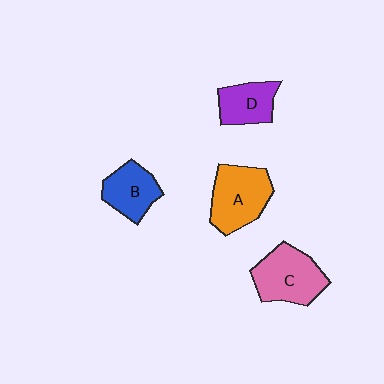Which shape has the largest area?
Shape C (pink).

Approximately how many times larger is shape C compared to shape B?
Approximately 1.4 times.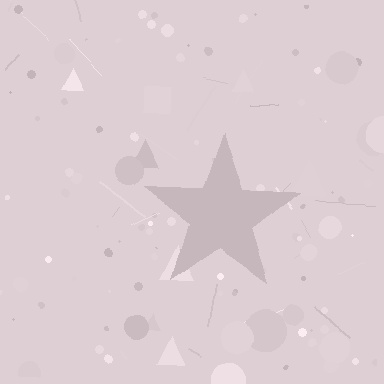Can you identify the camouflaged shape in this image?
The camouflaged shape is a star.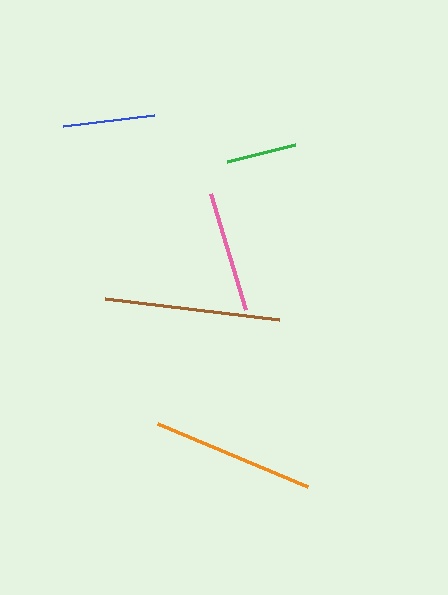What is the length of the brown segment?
The brown segment is approximately 175 pixels long.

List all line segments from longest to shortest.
From longest to shortest: brown, orange, pink, blue, green.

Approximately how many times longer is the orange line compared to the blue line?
The orange line is approximately 1.8 times the length of the blue line.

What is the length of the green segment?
The green segment is approximately 70 pixels long.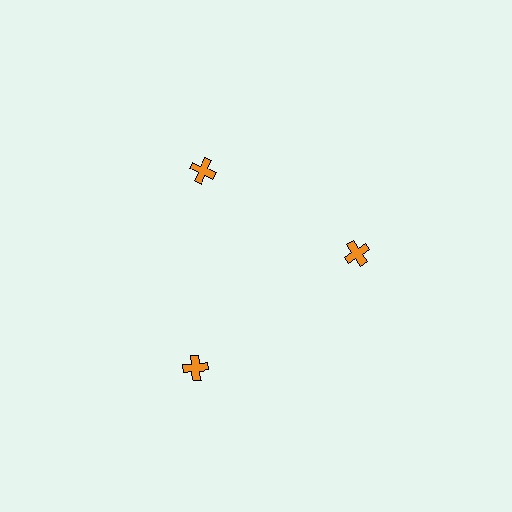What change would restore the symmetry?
The symmetry would be restored by moving it inward, back onto the ring so that all 3 crosses sit at equal angles and equal distance from the center.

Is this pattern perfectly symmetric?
No. The 3 orange crosses are arranged in a ring, but one element near the 7 o'clock position is pushed outward from the center, breaking the 3-fold rotational symmetry.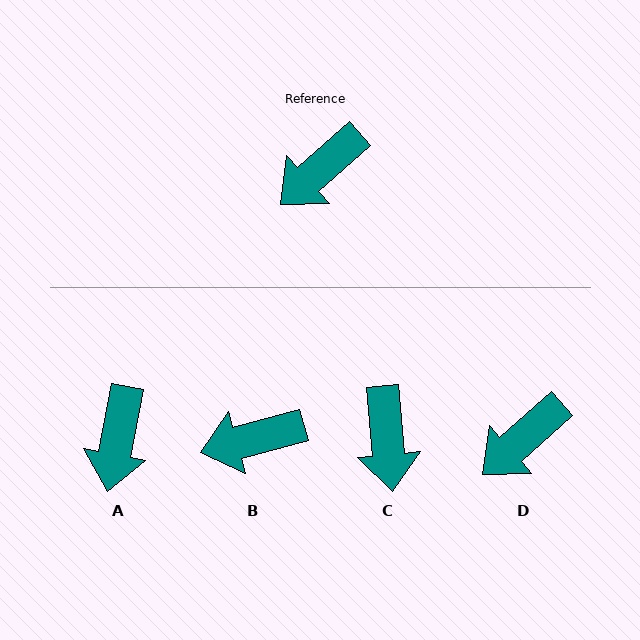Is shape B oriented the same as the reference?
No, it is off by about 27 degrees.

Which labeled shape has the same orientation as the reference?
D.